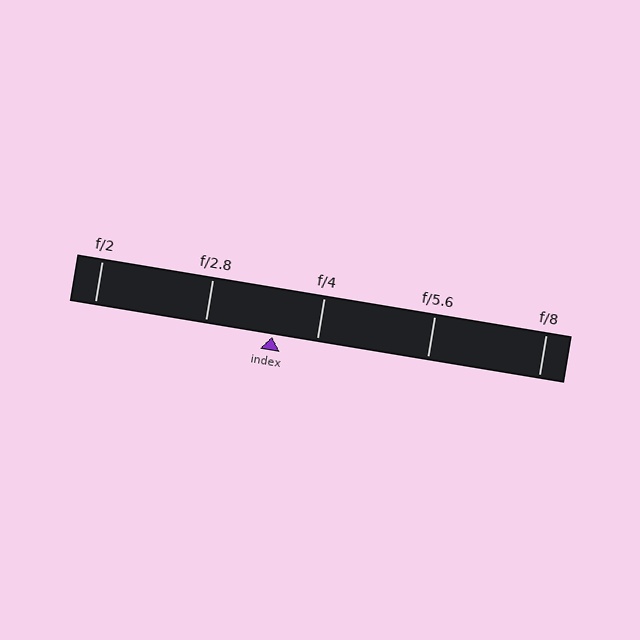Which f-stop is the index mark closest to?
The index mark is closest to f/4.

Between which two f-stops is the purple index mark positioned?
The index mark is between f/2.8 and f/4.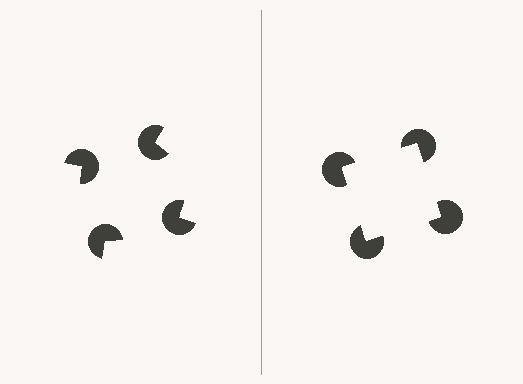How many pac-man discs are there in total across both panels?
8 — 4 on each side.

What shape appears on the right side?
An illusory square.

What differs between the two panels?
The pac-man discs are positioned identically on both sides; only the wedge orientations differ. On the right they align to a square; on the left they are misaligned.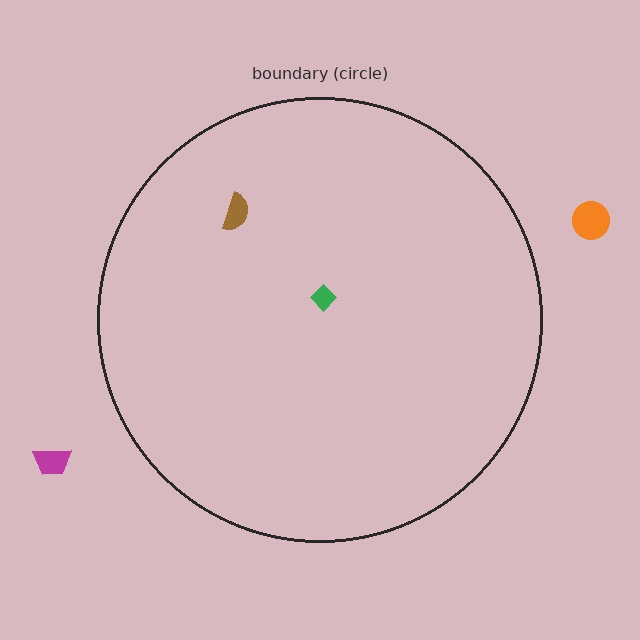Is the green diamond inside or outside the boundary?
Inside.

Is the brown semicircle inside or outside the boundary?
Inside.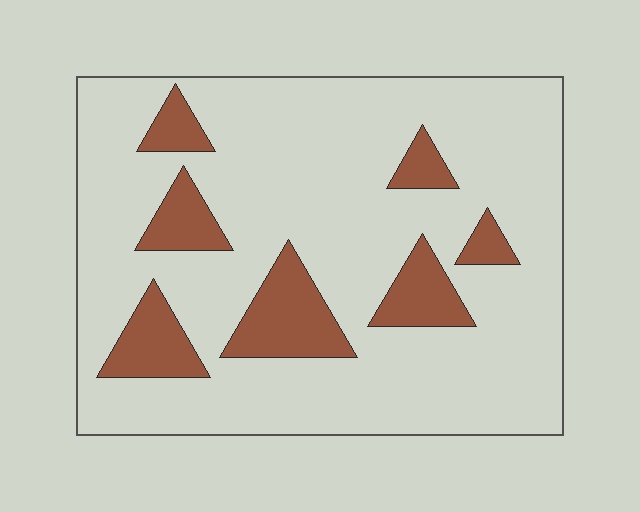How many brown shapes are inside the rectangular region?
7.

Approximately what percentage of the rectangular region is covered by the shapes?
Approximately 20%.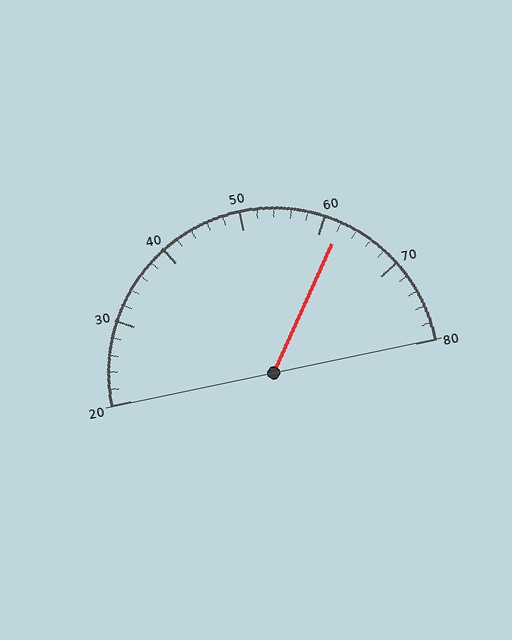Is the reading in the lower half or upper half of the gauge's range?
The reading is in the upper half of the range (20 to 80).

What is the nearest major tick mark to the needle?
The nearest major tick mark is 60.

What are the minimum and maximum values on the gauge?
The gauge ranges from 20 to 80.